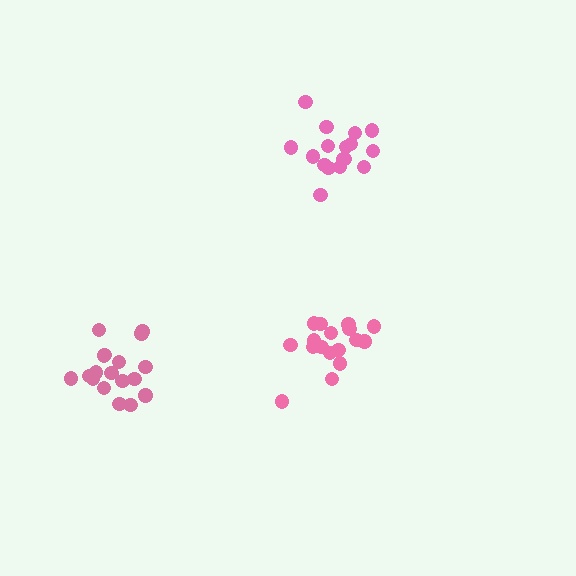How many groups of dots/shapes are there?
There are 3 groups.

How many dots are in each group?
Group 1: 17 dots, Group 2: 17 dots, Group 3: 18 dots (52 total).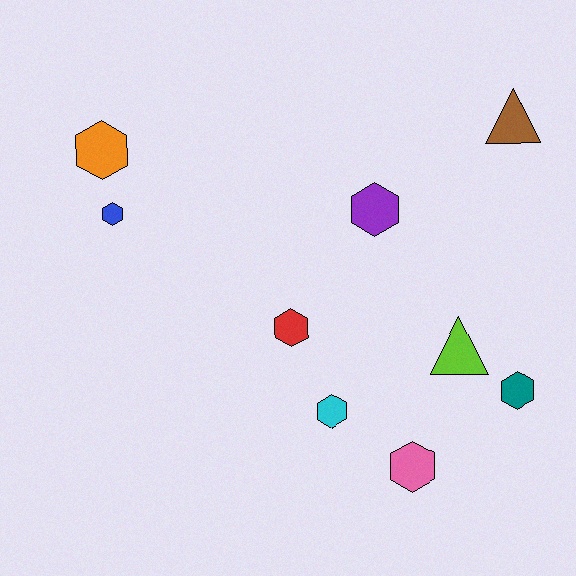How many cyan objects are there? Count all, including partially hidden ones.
There is 1 cyan object.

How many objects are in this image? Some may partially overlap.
There are 9 objects.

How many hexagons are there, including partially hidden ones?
There are 7 hexagons.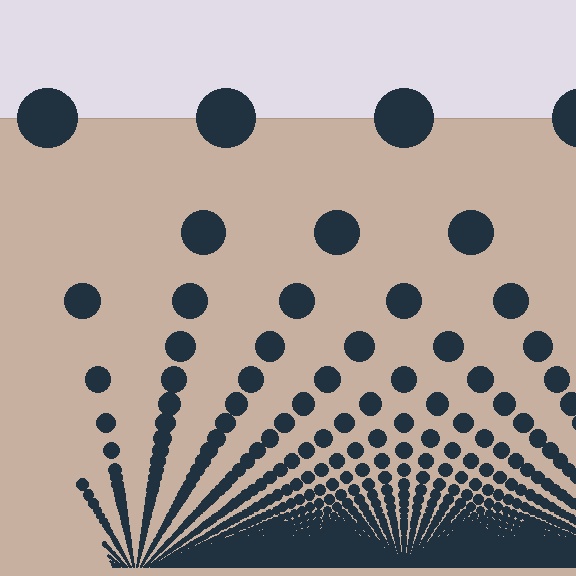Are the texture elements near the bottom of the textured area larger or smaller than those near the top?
Smaller. The gradient is inverted — elements near the bottom are smaller and denser.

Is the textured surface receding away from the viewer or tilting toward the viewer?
The surface appears to tilt toward the viewer. Texture elements get larger and sparser toward the top.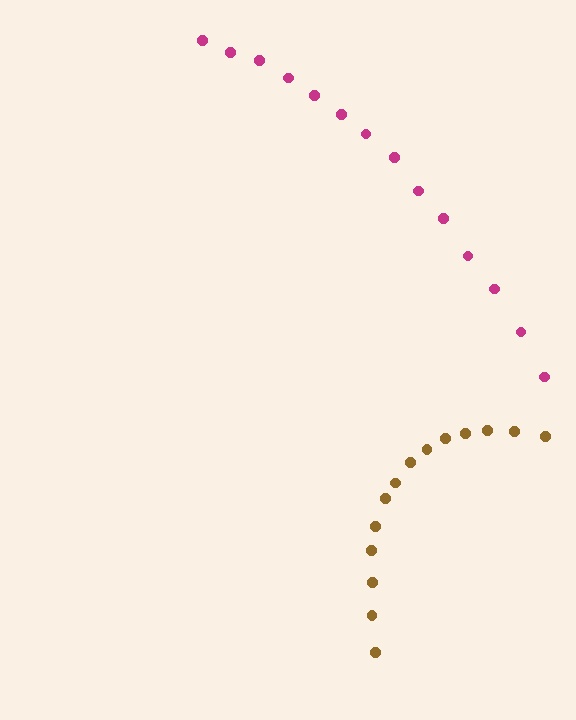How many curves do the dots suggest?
There are 2 distinct paths.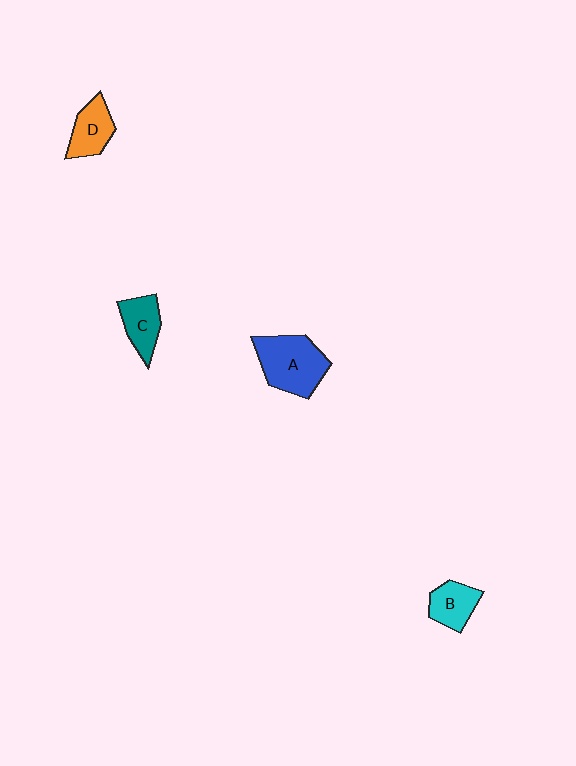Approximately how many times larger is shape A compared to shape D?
Approximately 1.7 times.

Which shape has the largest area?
Shape A (blue).